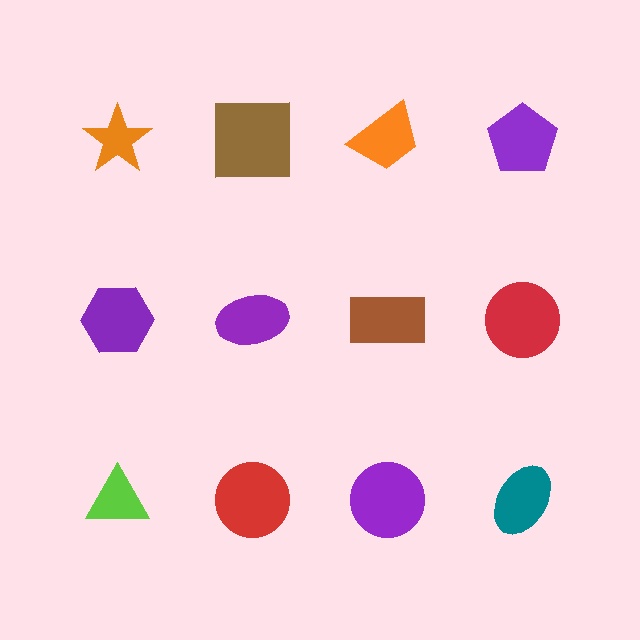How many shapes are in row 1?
4 shapes.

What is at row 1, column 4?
A purple pentagon.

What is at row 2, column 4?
A red circle.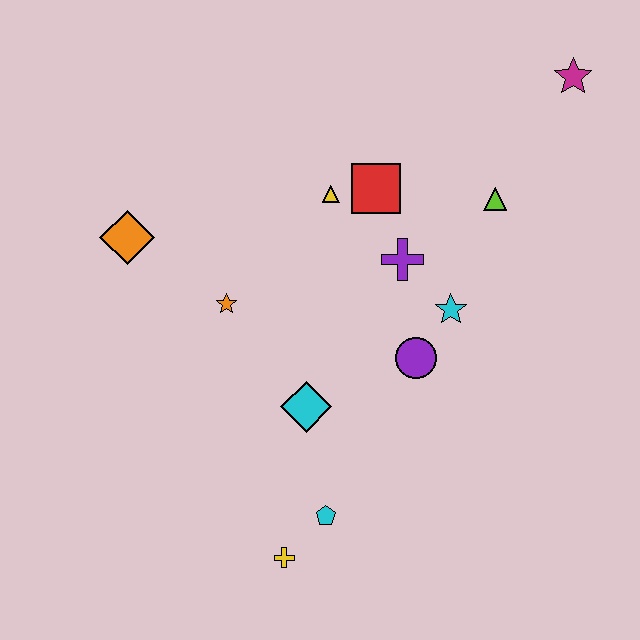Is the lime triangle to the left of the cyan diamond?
No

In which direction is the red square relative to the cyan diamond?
The red square is above the cyan diamond.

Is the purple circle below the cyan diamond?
No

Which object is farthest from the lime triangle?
The yellow cross is farthest from the lime triangle.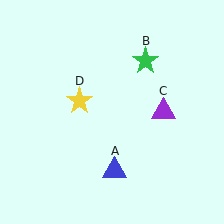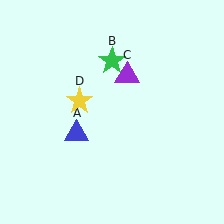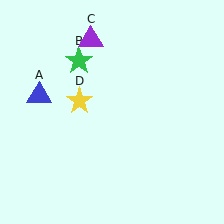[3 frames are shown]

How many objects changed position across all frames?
3 objects changed position: blue triangle (object A), green star (object B), purple triangle (object C).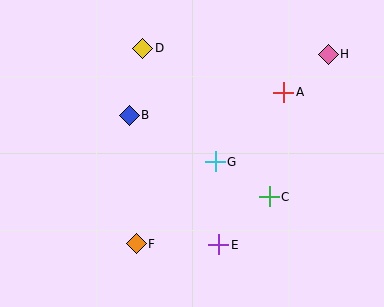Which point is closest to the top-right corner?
Point H is closest to the top-right corner.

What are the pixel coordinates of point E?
Point E is at (219, 245).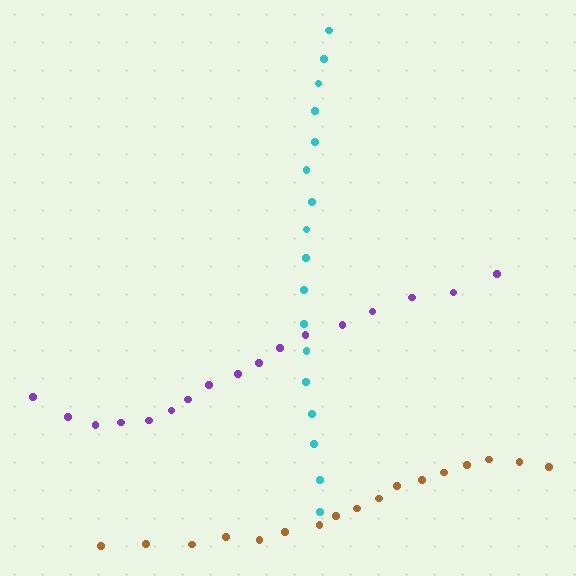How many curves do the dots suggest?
There are 3 distinct paths.